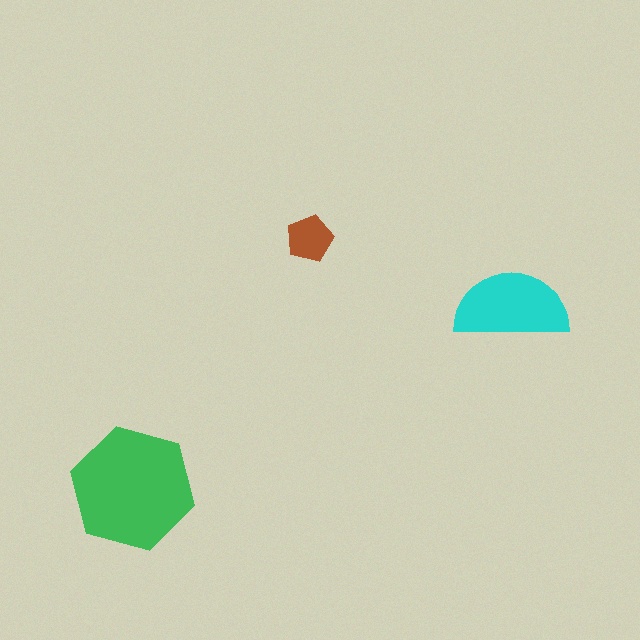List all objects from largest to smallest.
The green hexagon, the cyan semicircle, the brown pentagon.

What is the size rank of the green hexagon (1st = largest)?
1st.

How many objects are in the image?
There are 3 objects in the image.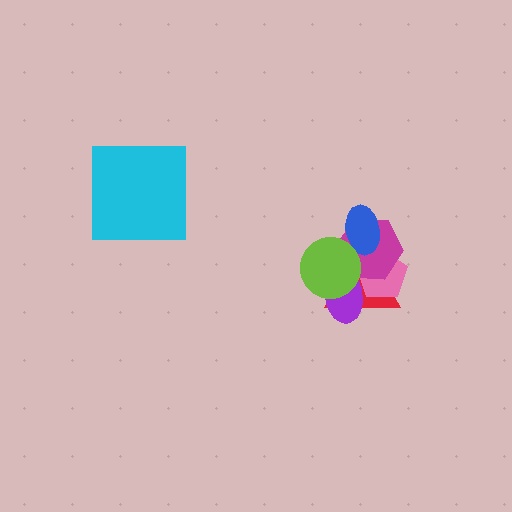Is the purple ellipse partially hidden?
Yes, it is partially covered by another shape.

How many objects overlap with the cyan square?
0 objects overlap with the cyan square.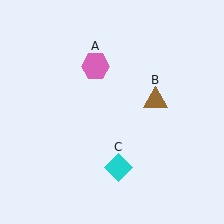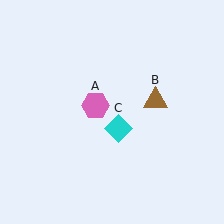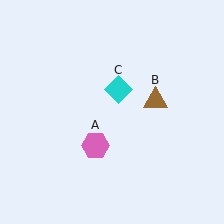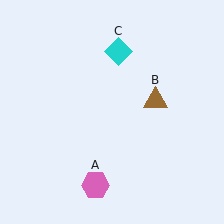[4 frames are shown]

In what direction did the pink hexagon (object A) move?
The pink hexagon (object A) moved down.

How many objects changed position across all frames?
2 objects changed position: pink hexagon (object A), cyan diamond (object C).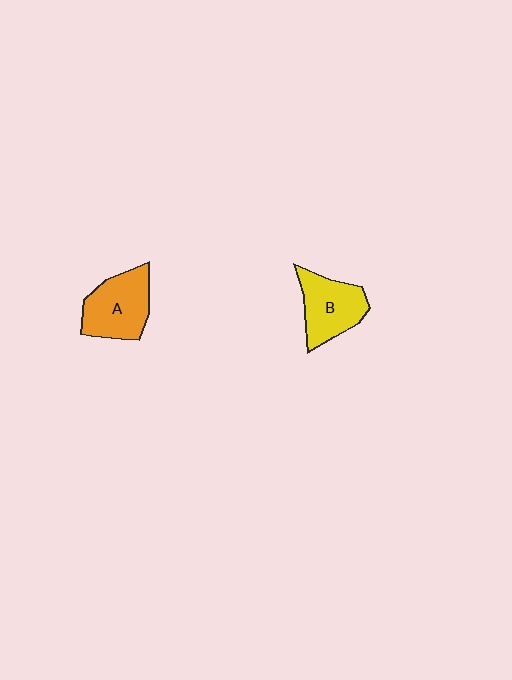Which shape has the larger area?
Shape A (orange).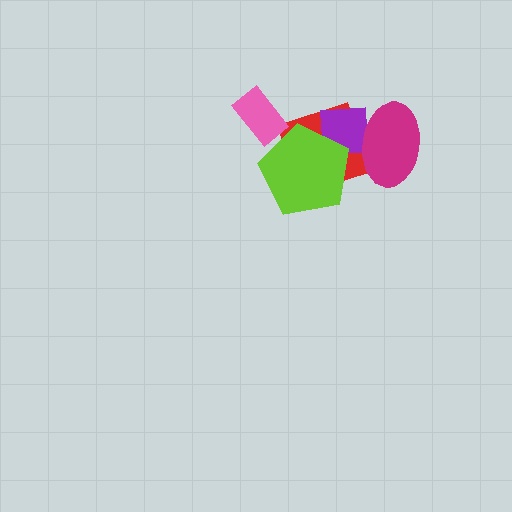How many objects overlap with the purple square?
3 objects overlap with the purple square.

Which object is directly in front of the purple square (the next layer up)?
The lime pentagon is directly in front of the purple square.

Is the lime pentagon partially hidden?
No, no other shape covers it.